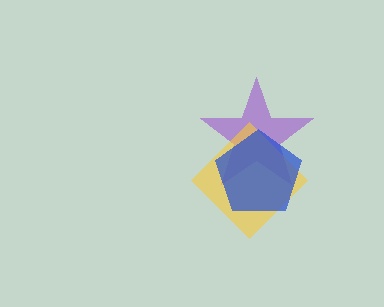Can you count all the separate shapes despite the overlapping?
Yes, there are 3 separate shapes.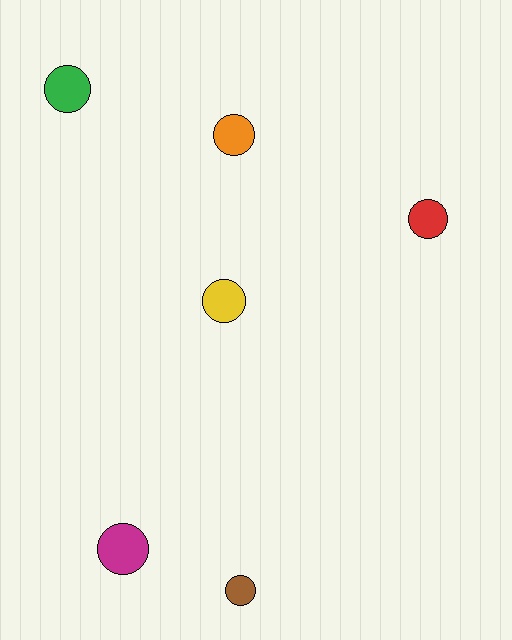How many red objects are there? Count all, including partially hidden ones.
There is 1 red object.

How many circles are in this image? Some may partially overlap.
There are 6 circles.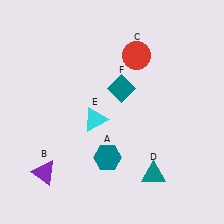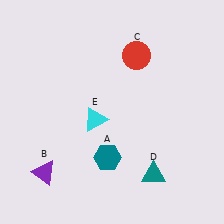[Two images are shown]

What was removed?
The teal diamond (F) was removed in Image 2.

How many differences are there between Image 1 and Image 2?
There is 1 difference between the two images.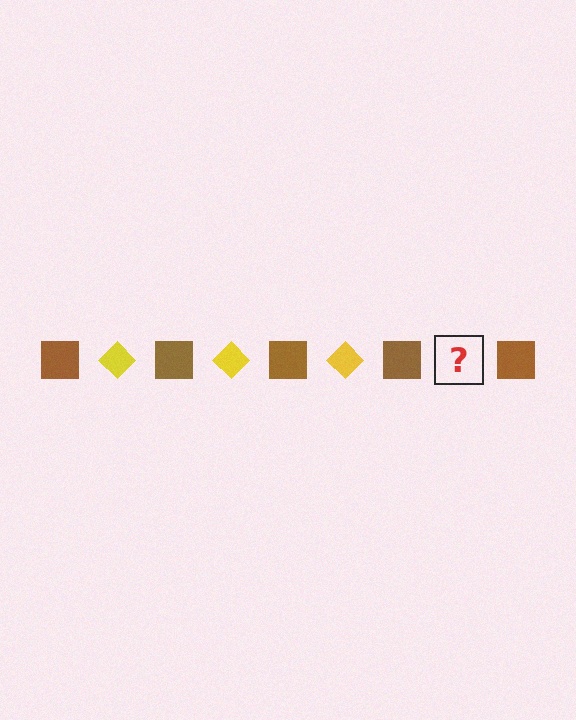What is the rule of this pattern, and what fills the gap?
The rule is that the pattern alternates between brown square and yellow diamond. The gap should be filled with a yellow diamond.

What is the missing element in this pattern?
The missing element is a yellow diamond.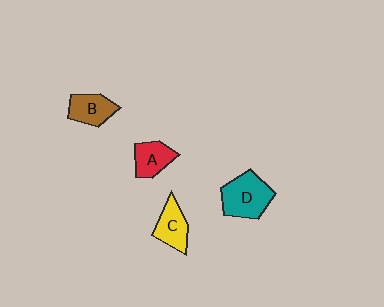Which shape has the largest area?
Shape D (teal).